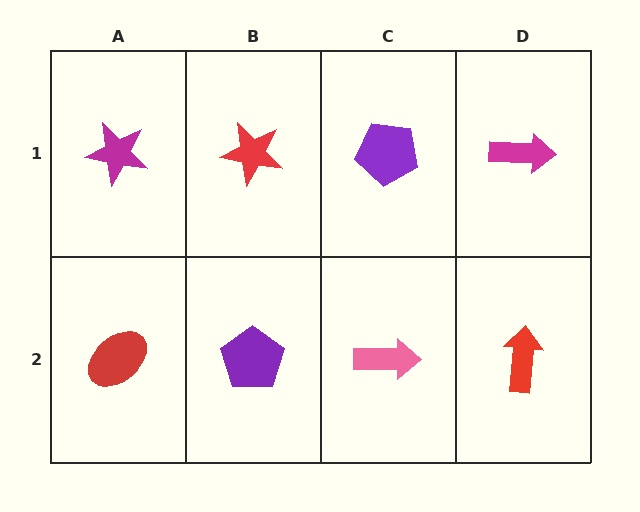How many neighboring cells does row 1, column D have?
2.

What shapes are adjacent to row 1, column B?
A purple pentagon (row 2, column B), a magenta star (row 1, column A), a purple pentagon (row 1, column C).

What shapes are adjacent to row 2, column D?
A magenta arrow (row 1, column D), a pink arrow (row 2, column C).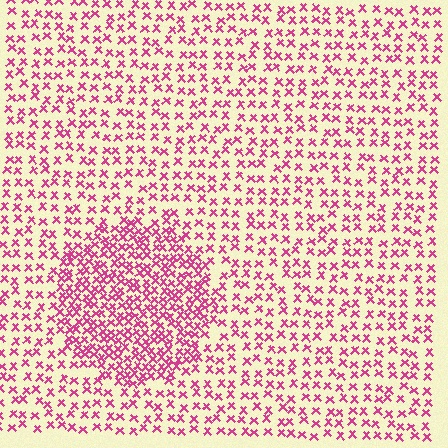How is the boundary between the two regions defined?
The boundary is defined by a change in element density (approximately 2.1x ratio). All elements are the same color, size, and shape.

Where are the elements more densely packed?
The elements are more densely packed inside the circle boundary.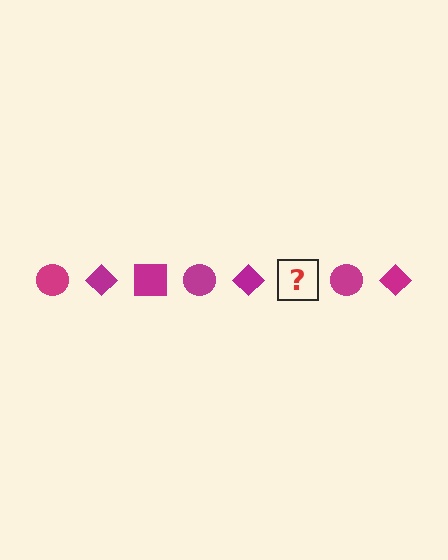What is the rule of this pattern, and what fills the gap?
The rule is that the pattern cycles through circle, diamond, square shapes in magenta. The gap should be filled with a magenta square.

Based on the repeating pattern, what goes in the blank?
The blank should be a magenta square.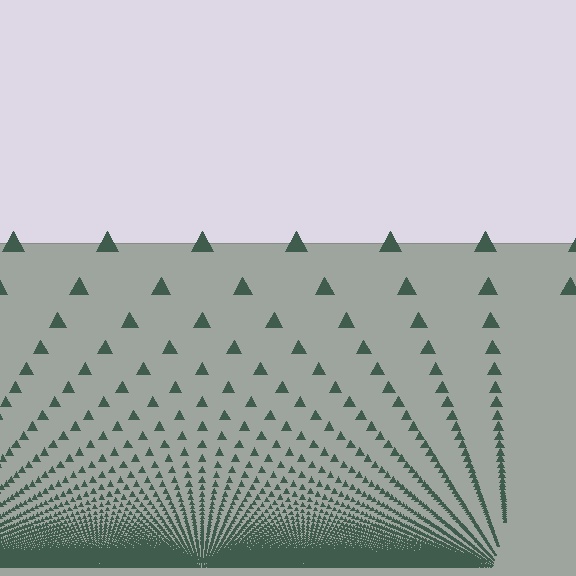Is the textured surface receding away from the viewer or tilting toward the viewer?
The surface appears to tilt toward the viewer. Texture elements get larger and sparser toward the top.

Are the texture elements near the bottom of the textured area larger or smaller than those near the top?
Smaller. The gradient is inverted — elements near the bottom are smaller and denser.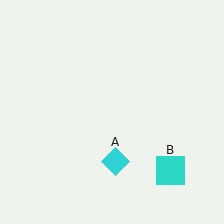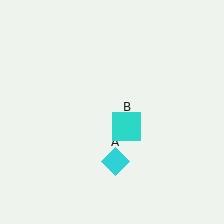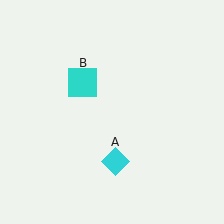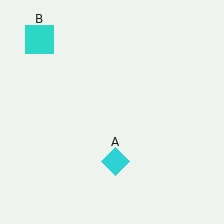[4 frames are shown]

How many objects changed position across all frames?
1 object changed position: cyan square (object B).